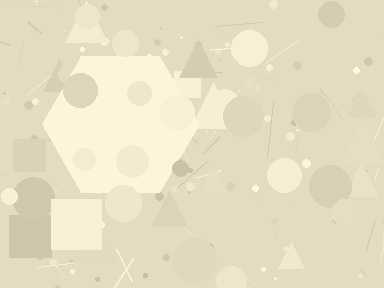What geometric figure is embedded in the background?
A hexagon is embedded in the background.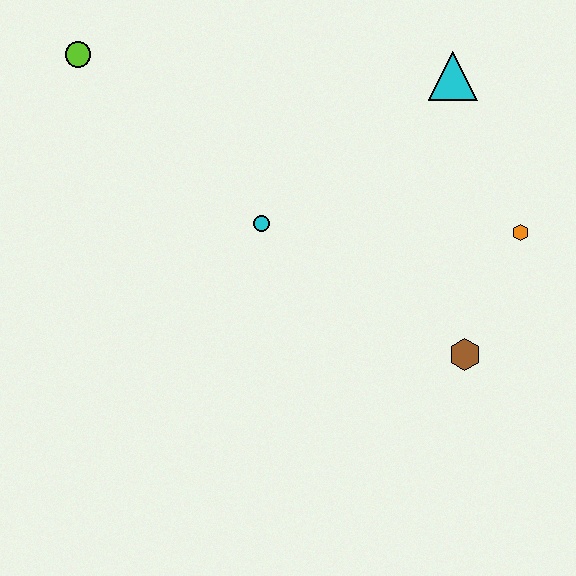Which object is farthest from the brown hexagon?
The lime circle is farthest from the brown hexagon.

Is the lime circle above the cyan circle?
Yes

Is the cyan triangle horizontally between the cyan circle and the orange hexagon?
Yes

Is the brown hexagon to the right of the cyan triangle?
Yes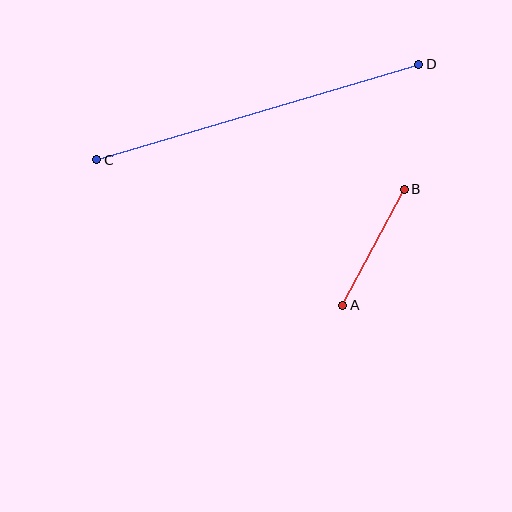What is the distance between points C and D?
The distance is approximately 336 pixels.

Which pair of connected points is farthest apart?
Points C and D are farthest apart.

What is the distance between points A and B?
The distance is approximately 131 pixels.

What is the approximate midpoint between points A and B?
The midpoint is at approximately (374, 247) pixels.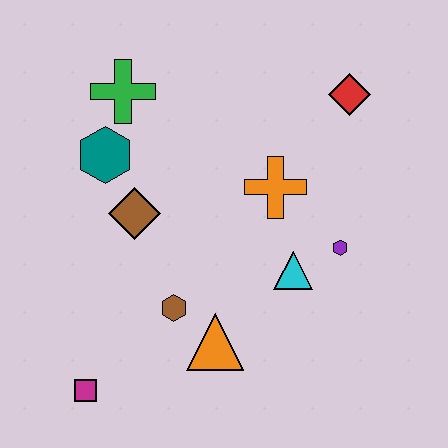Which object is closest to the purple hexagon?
The cyan triangle is closest to the purple hexagon.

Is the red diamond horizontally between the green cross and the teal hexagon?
No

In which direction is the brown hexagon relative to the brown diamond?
The brown hexagon is below the brown diamond.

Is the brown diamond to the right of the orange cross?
No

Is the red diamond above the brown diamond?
Yes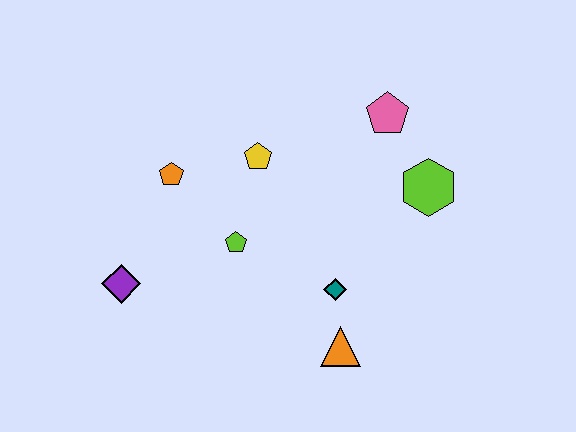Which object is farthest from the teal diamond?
The purple diamond is farthest from the teal diamond.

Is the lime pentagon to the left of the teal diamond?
Yes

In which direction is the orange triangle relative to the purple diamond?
The orange triangle is to the right of the purple diamond.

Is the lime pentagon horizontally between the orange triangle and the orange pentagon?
Yes